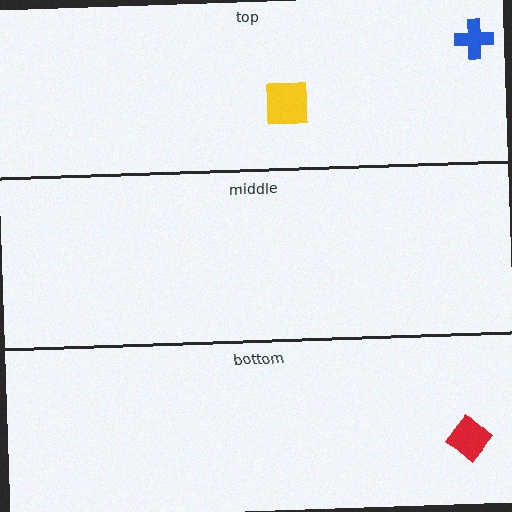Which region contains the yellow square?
The top region.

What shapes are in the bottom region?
The red diamond.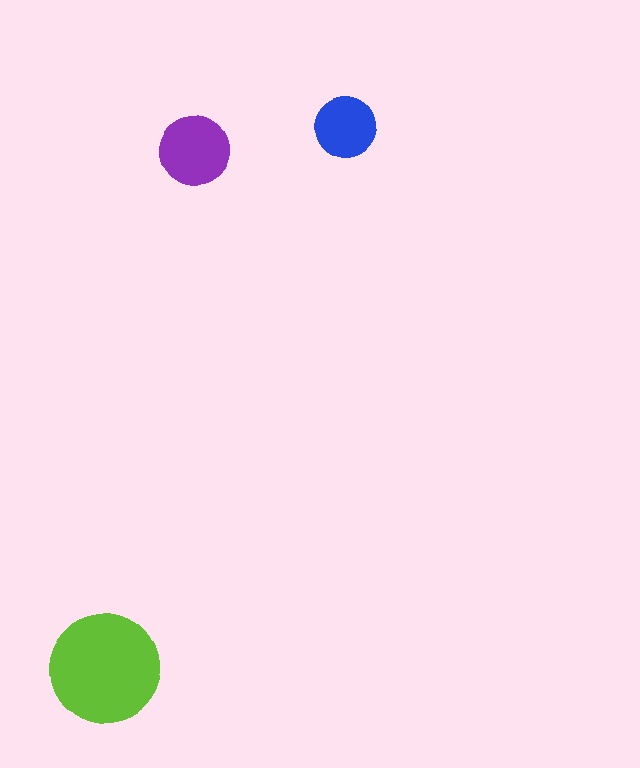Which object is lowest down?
The lime circle is bottommost.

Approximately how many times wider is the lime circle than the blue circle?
About 2 times wider.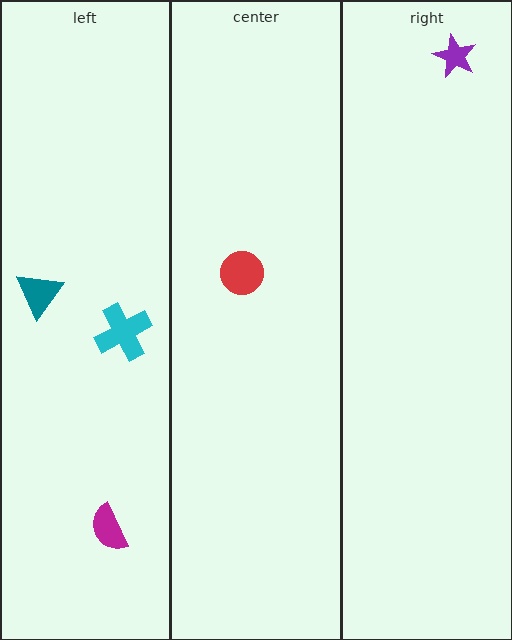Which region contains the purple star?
The right region.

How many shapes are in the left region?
3.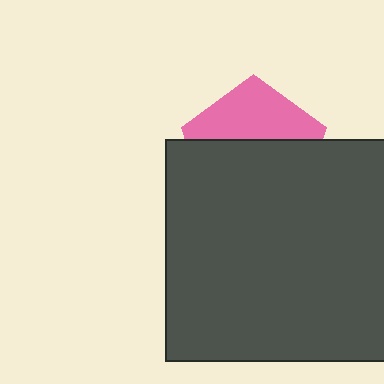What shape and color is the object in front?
The object in front is a dark gray square.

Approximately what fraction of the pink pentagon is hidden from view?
Roughly 60% of the pink pentagon is hidden behind the dark gray square.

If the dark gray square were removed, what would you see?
You would see the complete pink pentagon.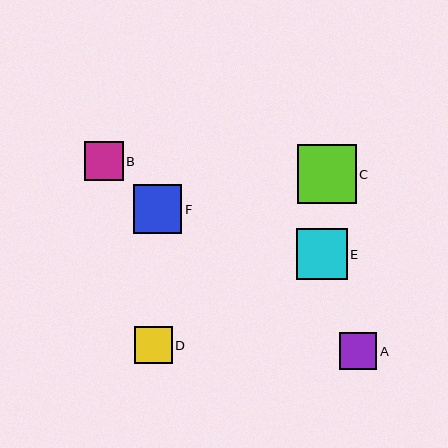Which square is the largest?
Square C is the largest with a size of approximately 59 pixels.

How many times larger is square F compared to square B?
Square F is approximately 1.2 times the size of square B.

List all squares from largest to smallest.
From largest to smallest: C, E, F, B, A, D.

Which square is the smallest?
Square D is the smallest with a size of approximately 37 pixels.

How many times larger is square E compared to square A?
Square E is approximately 1.4 times the size of square A.